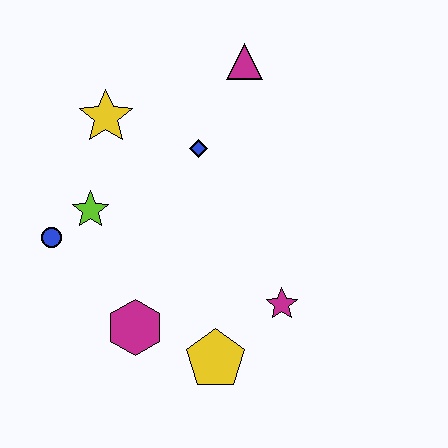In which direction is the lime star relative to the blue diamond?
The lime star is to the left of the blue diamond.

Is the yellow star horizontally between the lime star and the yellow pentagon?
Yes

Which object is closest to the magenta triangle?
The blue diamond is closest to the magenta triangle.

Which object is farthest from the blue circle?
The magenta triangle is farthest from the blue circle.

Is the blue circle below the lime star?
Yes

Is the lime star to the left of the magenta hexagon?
Yes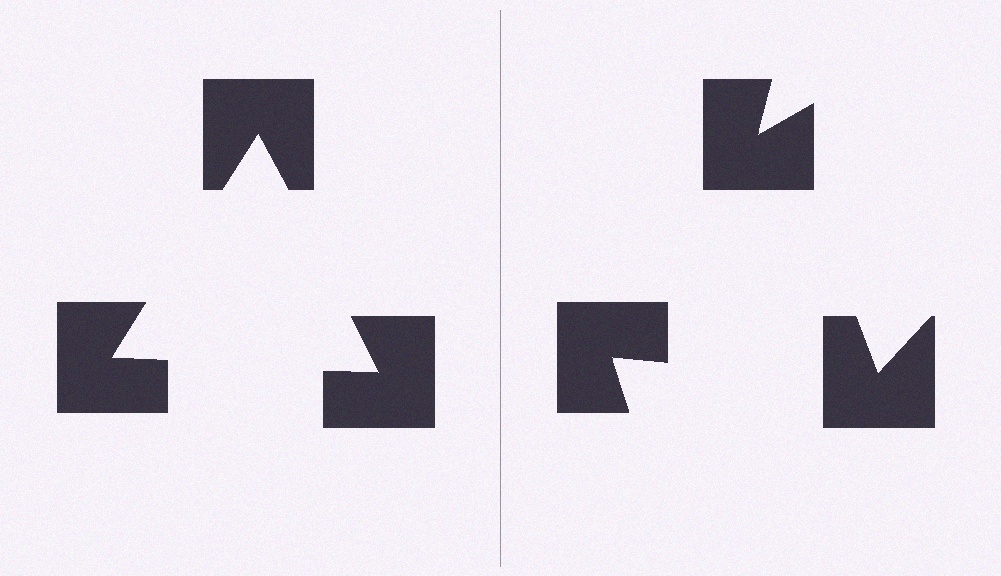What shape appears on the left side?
An illusory triangle.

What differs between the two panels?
The notched squares are positioned identically on both sides; only the wedge orientations differ. On the left they align to a triangle; on the right they are misaligned.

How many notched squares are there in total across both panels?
6 — 3 on each side.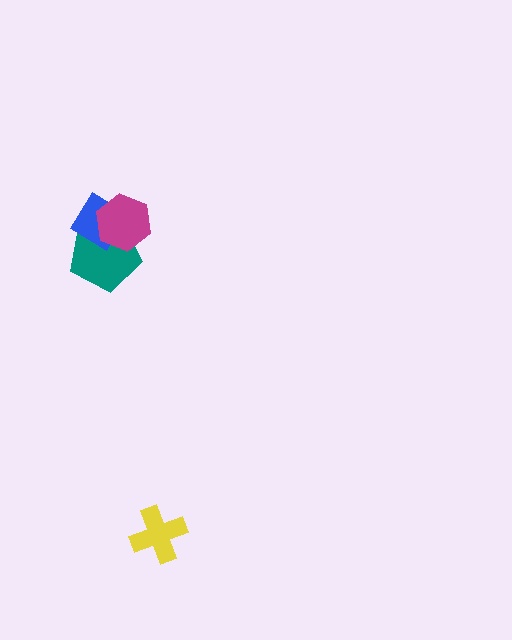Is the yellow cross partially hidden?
No, no other shape covers it.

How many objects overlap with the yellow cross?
0 objects overlap with the yellow cross.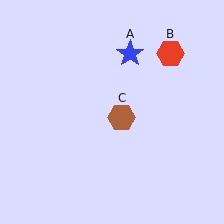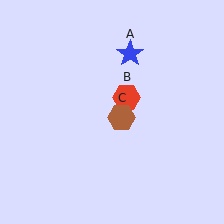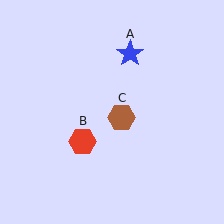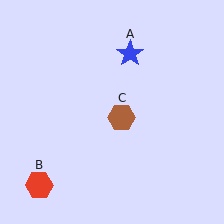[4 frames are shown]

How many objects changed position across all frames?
1 object changed position: red hexagon (object B).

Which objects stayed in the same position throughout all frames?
Blue star (object A) and brown hexagon (object C) remained stationary.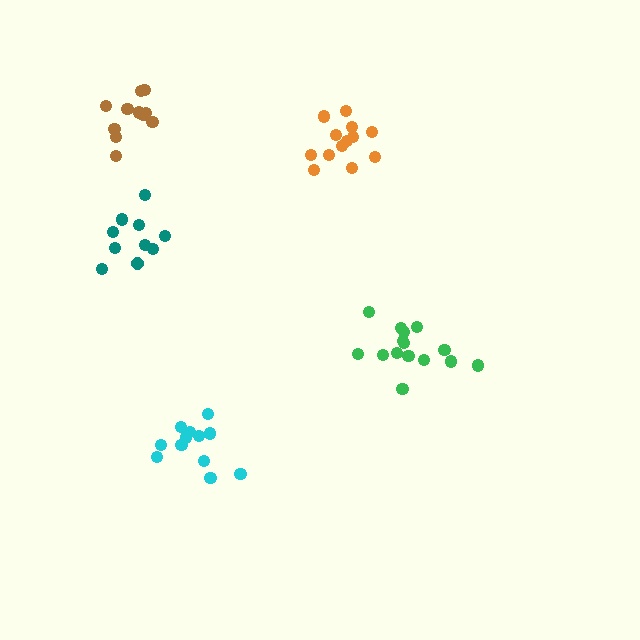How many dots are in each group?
Group 1: 12 dots, Group 2: 10 dots, Group 3: 15 dots, Group 4: 11 dots, Group 5: 13 dots (61 total).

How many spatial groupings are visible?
There are 5 spatial groupings.